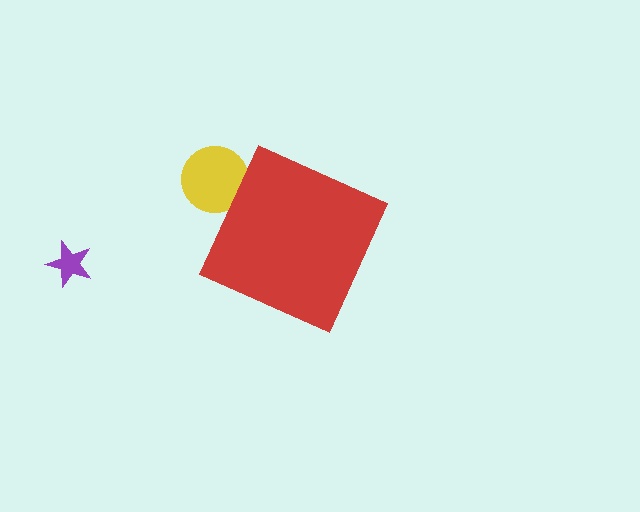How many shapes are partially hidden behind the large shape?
2 shapes are partially hidden.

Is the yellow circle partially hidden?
Yes, the yellow circle is partially hidden behind the red diamond.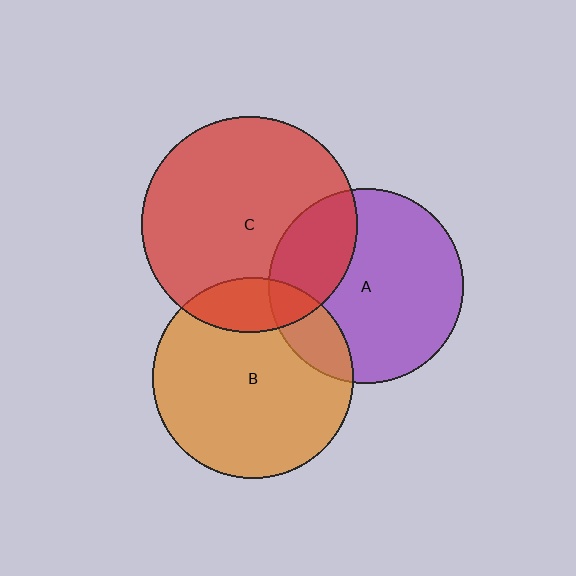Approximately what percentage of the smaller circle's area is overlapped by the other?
Approximately 15%.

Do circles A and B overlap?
Yes.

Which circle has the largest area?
Circle C (red).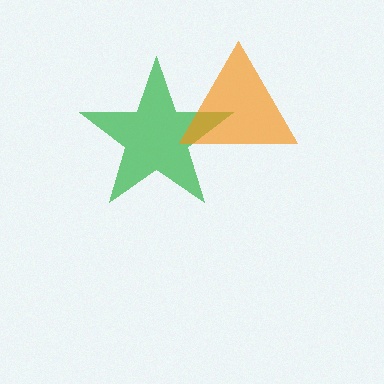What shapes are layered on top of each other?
The layered shapes are: a green star, an orange triangle.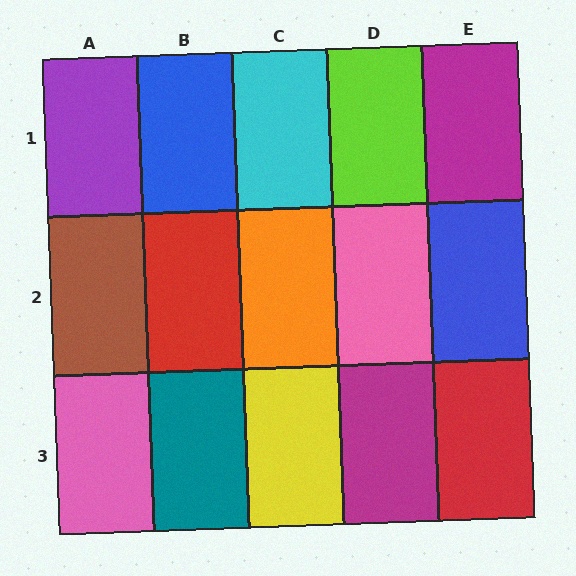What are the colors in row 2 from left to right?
Brown, red, orange, pink, blue.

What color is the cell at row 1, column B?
Blue.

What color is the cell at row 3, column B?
Teal.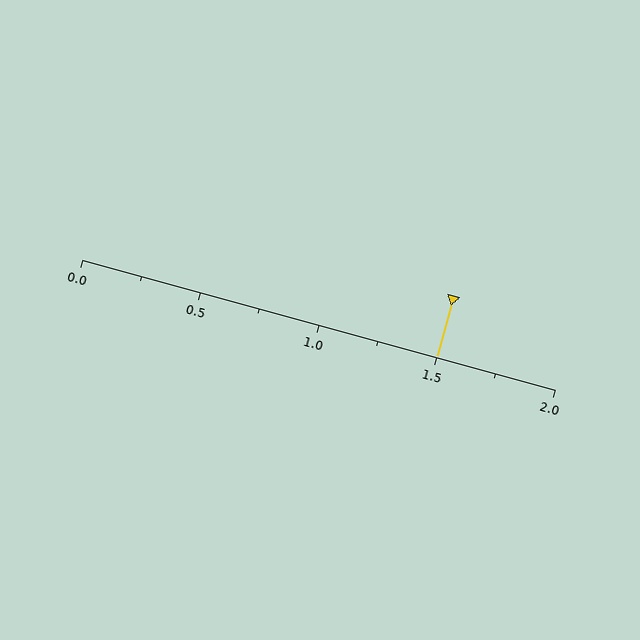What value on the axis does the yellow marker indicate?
The marker indicates approximately 1.5.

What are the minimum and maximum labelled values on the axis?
The axis runs from 0.0 to 2.0.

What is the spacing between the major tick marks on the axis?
The major ticks are spaced 0.5 apart.